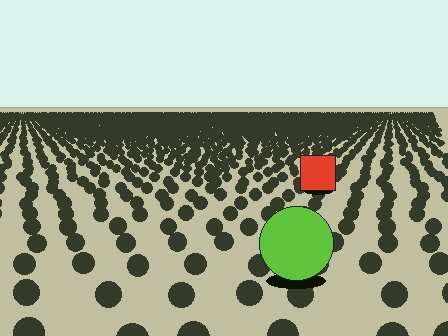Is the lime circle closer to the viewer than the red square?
Yes. The lime circle is closer — you can tell from the texture gradient: the ground texture is coarser near it.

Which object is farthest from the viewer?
The red square is farthest from the viewer. It appears smaller and the ground texture around it is denser.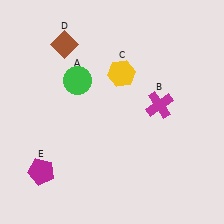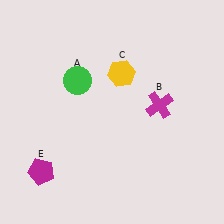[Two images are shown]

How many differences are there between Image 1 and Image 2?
There is 1 difference between the two images.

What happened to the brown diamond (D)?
The brown diamond (D) was removed in Image 2. It was in the top-left area of Image 1.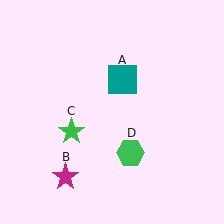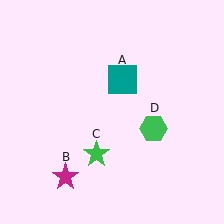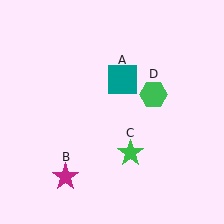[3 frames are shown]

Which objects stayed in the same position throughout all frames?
Teal square (object A) and magenta star (object B) remained stationary.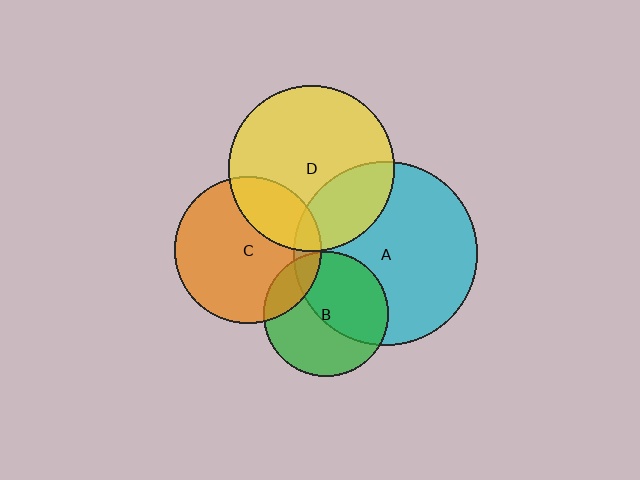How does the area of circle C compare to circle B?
Approximately 1.4 times.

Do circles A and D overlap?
Yes.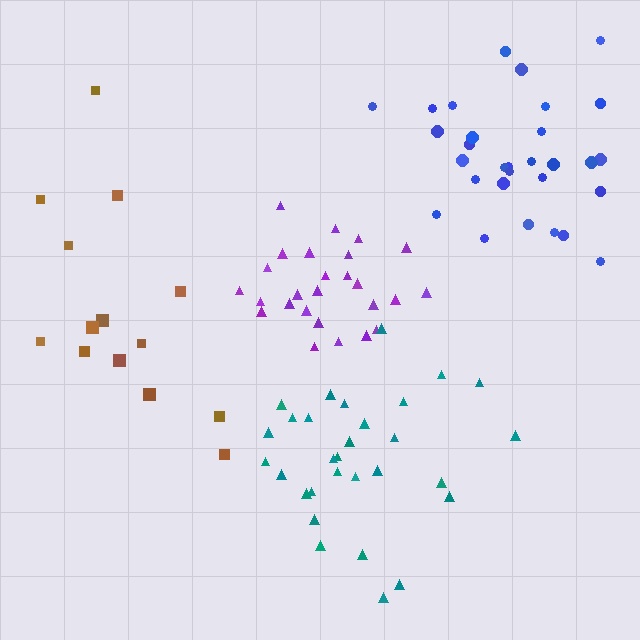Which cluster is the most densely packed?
Purple.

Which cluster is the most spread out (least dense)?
Brown.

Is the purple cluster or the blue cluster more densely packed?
Purple.